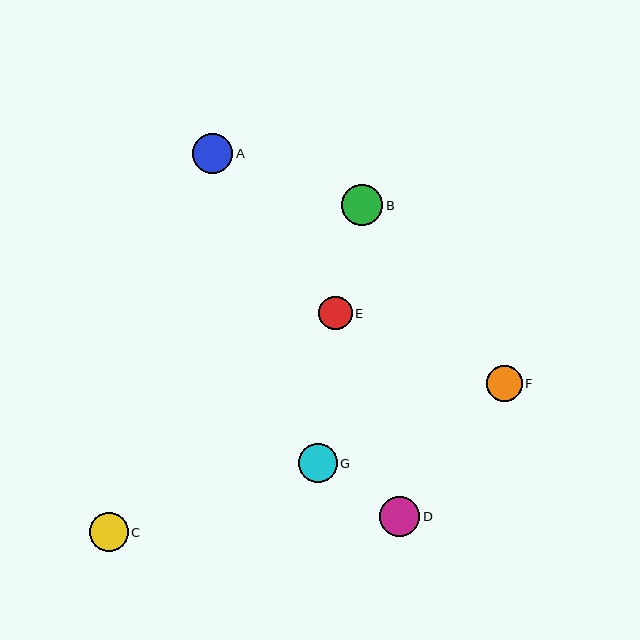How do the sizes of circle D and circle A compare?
Circle D and circle A are approximately the same size.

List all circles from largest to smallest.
From largest to smallest: B, D, A, C, G, F, E.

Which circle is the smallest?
Circle E is the smallest with a size of approximately 34 pixels.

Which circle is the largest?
Circle B is the largest with a size of approximately 41 pixels.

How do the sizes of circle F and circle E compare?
Circle F and circle E are approximately the same size.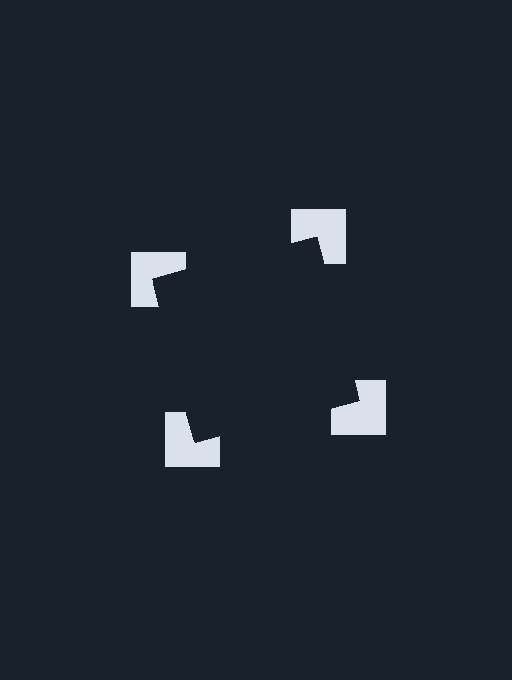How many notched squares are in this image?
There are 4 — one at each vertex of the illusory square.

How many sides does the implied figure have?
4 sides.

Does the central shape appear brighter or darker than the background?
It typically appears slightly darker than the background, even though no actual brightness change is drawn.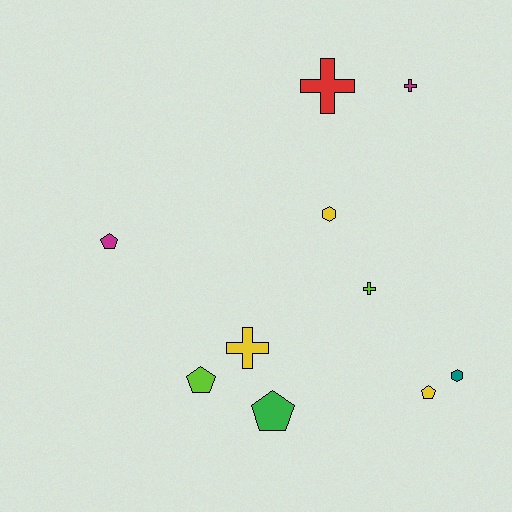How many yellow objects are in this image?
There are 3 yellow objects.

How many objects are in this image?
There are 10 objects.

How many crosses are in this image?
There are 4 crosses.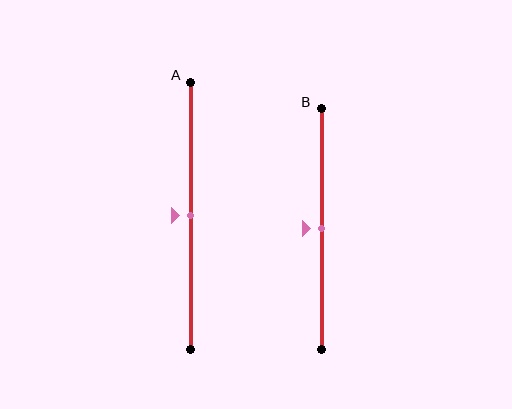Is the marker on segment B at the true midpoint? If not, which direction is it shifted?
Yes, the marker on segment B is at the true midpoint.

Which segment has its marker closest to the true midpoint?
Segment A has its marker closest to the true midpoint.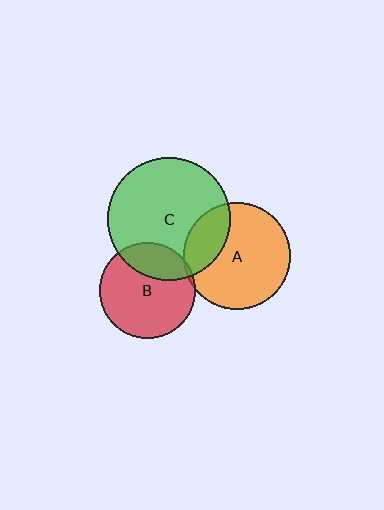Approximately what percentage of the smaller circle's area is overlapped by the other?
Approximately 25%.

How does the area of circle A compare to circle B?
Approximately 1.2 times.